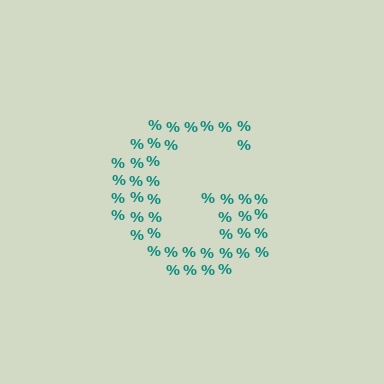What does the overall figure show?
The overall figure shows the letter G.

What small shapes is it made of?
It is made of small percent signs.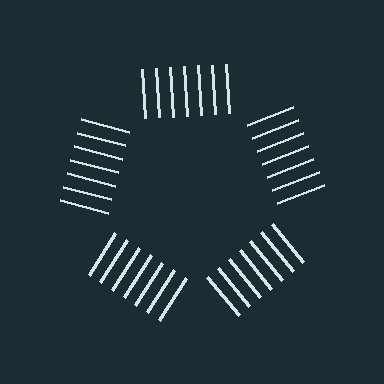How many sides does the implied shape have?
5 sides — the line-ends trace a pentagon.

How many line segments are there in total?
35 — 7 along each of the 5 edges.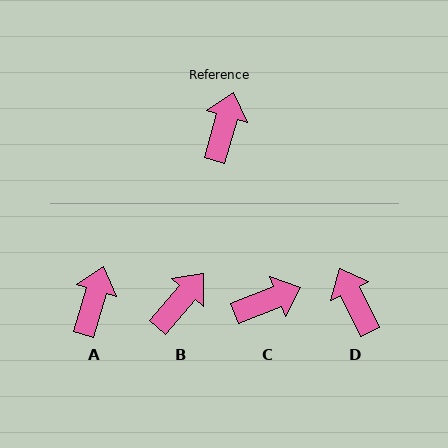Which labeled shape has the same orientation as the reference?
A.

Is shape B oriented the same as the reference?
No, it is off by about 25 degrees.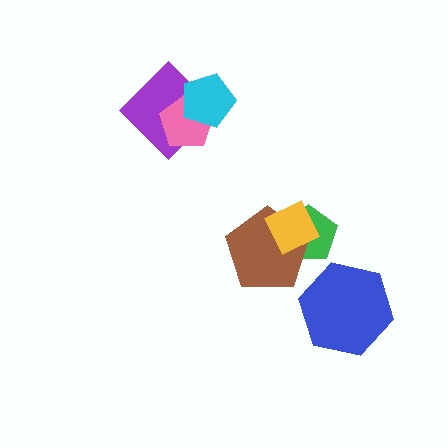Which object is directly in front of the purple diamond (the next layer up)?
The pink pentagon is directly in front of the purple diamond.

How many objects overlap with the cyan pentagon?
2 objects overlap with the cyan pentagon.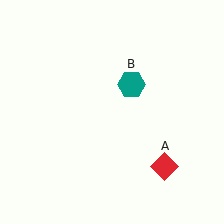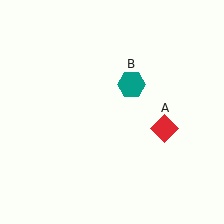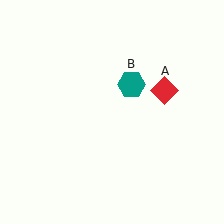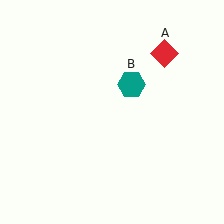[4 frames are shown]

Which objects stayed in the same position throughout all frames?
Teal hexagon (object B) remained stationary.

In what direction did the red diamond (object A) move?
The red diamond (object A) moved up.